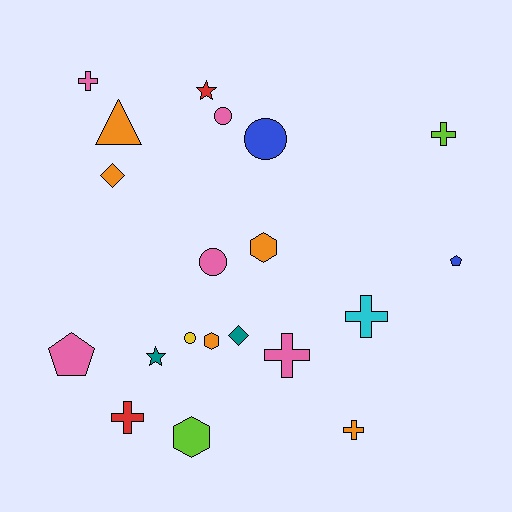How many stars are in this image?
There are 2 stars.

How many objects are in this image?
There are 20 objects.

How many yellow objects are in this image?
There is 1 yellow object.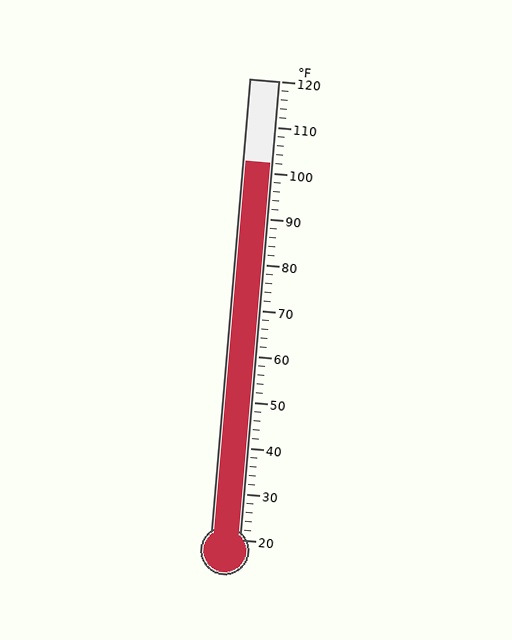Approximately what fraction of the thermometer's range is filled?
The thermometer is filled to approximately 80% of its range.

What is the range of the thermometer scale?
The thermometer scale ranges from 20°F to 120°F.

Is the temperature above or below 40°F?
The temperature is above 40°F.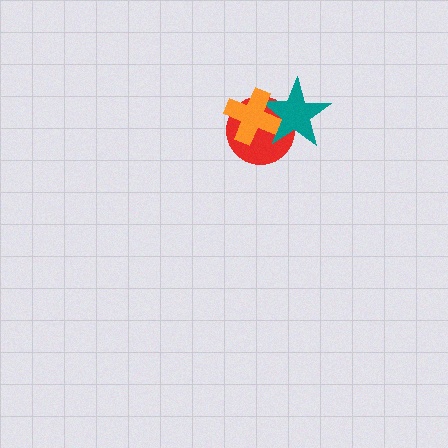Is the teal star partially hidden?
Yes, it is partially covered by another shape.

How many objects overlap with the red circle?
2 objects overlap with the red circle.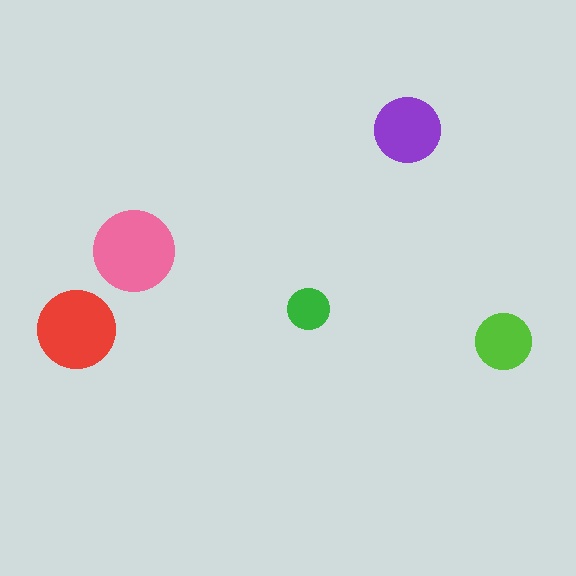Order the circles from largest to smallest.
the pink one, the red one, the purple one, the lime one, the green one.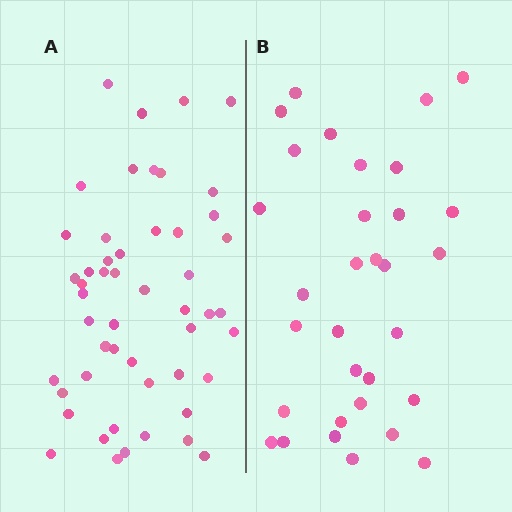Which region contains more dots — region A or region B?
Region A (the left region) has more dots.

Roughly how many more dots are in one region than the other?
Region A has approximately 20 more dots than region B.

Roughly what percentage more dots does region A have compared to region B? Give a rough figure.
About 60% more.